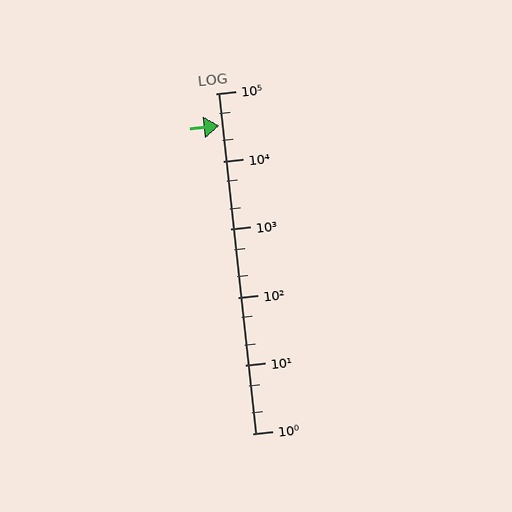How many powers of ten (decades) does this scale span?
The scale spans 5 decades, from 1 to 100000.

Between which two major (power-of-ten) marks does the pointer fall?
The pointer is between 10000 and 100000.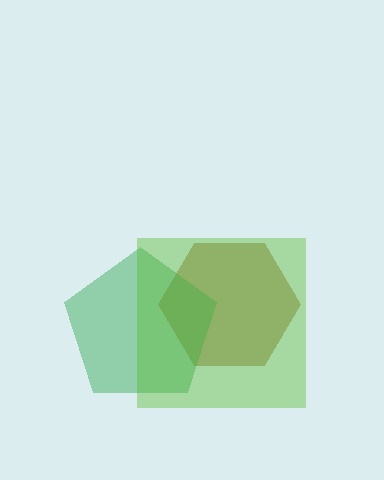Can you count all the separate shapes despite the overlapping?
Yes, there are 3 separate shapes.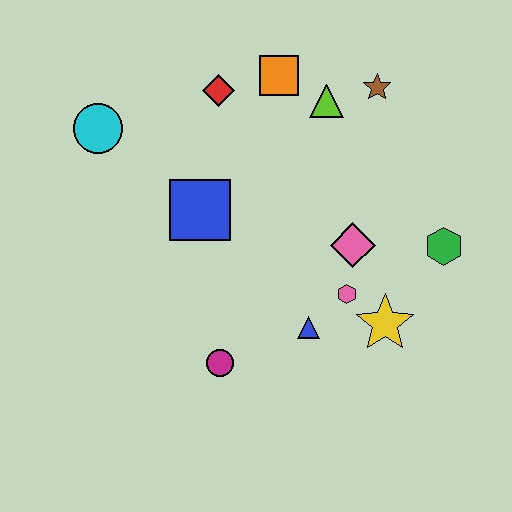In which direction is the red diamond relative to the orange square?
The red diamond is to the left of the orange square.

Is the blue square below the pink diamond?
No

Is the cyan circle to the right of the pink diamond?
No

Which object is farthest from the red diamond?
The yellow star is farthest from the red diamond.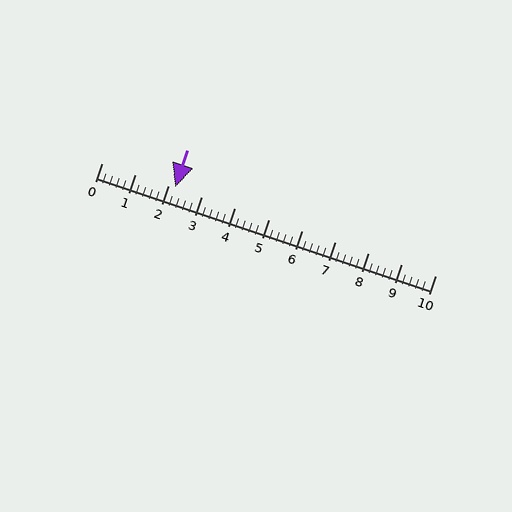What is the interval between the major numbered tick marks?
The major tick marks are spaced 1 units apart.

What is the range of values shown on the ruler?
The ruler shows values from 0 to 10.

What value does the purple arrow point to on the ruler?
The purple arrow points to approximately 2.2.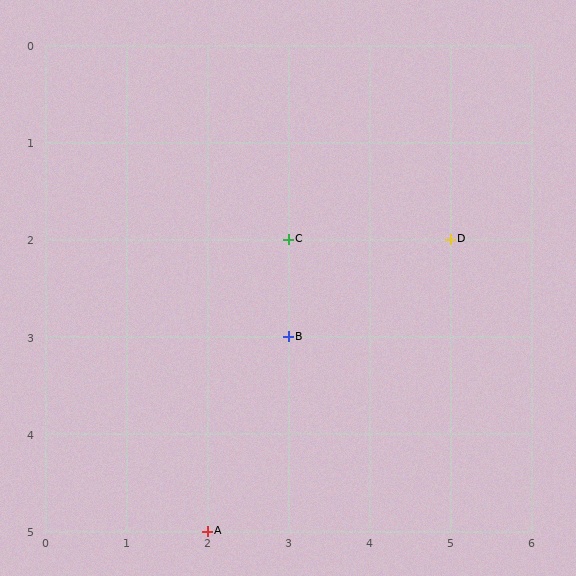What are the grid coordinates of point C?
Point C is at grid coordinates (3, 2).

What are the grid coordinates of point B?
Point B is at grid coordinates (3, 3).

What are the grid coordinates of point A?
Point A is at grid coordinates (2, 5).